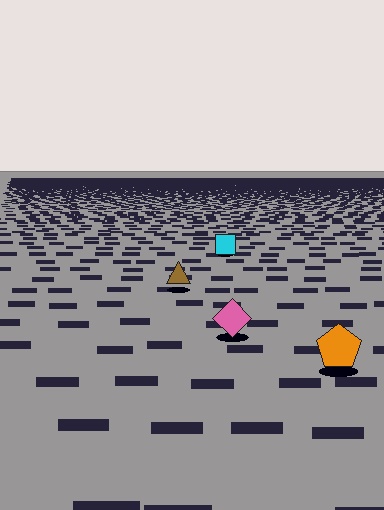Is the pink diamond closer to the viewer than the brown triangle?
Yes. The pink diamond is closer — you can tell from the texture gradient: the ground texture is coarser near it.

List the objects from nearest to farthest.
From nearest to farthest: the orange pentagon, the pink diamond, the brown triangle, the cyan square.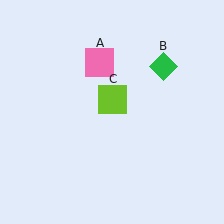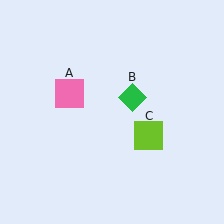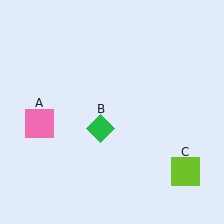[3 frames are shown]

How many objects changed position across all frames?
3 objects changed position: pink square (object A), green diamond (object B), lime square (object C).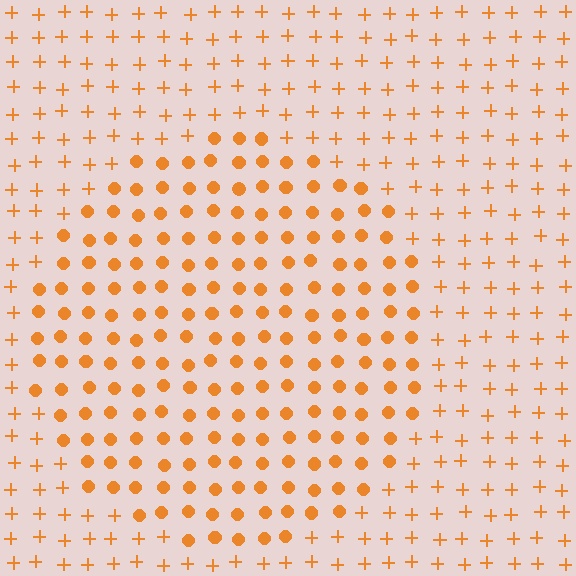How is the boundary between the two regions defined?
The boundary is defined by a change in element shape: circles inside vs. plus signs outside. All elements share the same color and spacing.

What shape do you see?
I see a circle.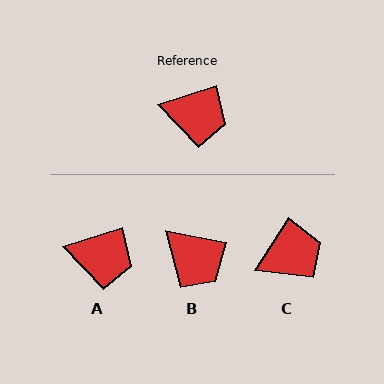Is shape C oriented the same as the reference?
No, it is off by about 39 degrees.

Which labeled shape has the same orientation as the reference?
A.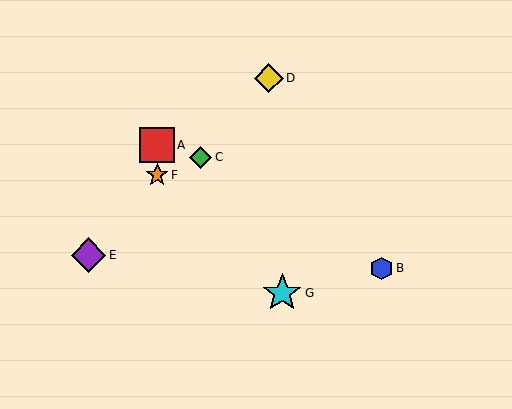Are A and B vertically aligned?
No, A is at x≈157 and B is at x≈381.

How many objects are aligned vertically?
2 objects (A, F) are aligned vertically.